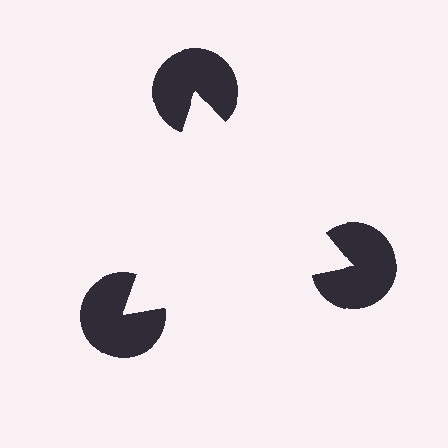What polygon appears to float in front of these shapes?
An illusory triangle — its edges are inferred from the aligned wedge cuts in the pac-man discs, not physically drawn.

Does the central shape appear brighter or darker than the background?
It typically appears slightly brighter than the background, even though no actual brightness change is drawn.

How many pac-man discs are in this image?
There are 3 — one at each vertex of the illusory triangle.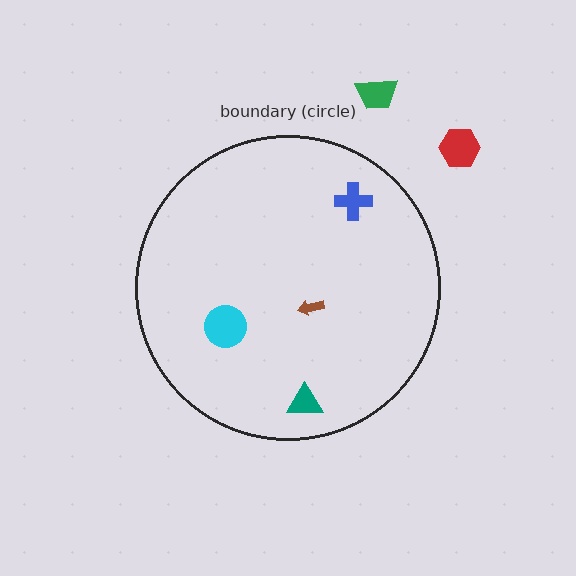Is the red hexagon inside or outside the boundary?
Outside.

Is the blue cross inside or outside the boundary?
Inside.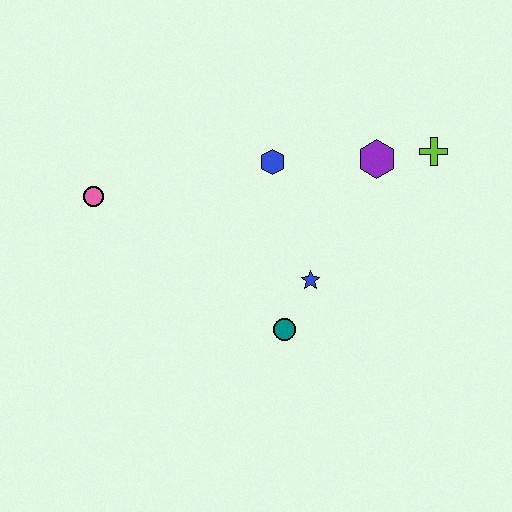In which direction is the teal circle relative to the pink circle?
The teal circle is to the right of the pink circle.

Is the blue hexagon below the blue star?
No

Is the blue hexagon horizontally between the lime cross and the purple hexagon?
No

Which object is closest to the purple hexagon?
The lime cross is closest to the purple hexagon.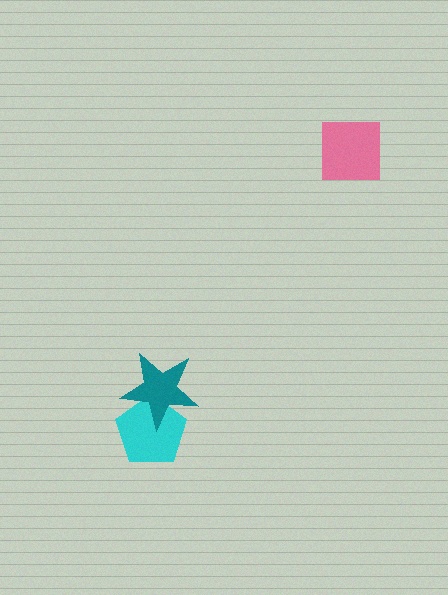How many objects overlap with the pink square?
0 objects overlap with the pink square.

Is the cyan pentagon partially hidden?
Yes, it is partially covered by another shape.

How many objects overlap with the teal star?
1 object overlaps with the teal star.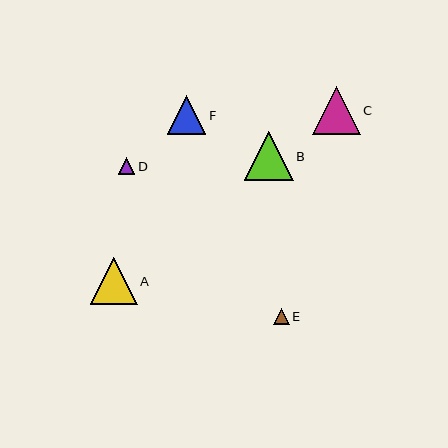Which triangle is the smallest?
Triangle E is the smallest with a size of approximately 16 pixels.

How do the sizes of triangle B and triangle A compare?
Triangle B and triangle A are approximately the same size.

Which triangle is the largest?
Triangle B is the largest with a size of approximately 49 pixels.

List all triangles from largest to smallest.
From largest to smallest: B, C, A, F, D, E.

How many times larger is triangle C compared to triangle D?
Triangle C is approximately 2.9 times the size of triangle D.